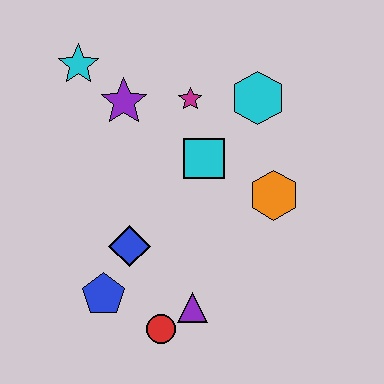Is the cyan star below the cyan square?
No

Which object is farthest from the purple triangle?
The cyan star is farthest from the purple triangle.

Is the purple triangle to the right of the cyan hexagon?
No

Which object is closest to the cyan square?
The magenta star is closest to the cyan square.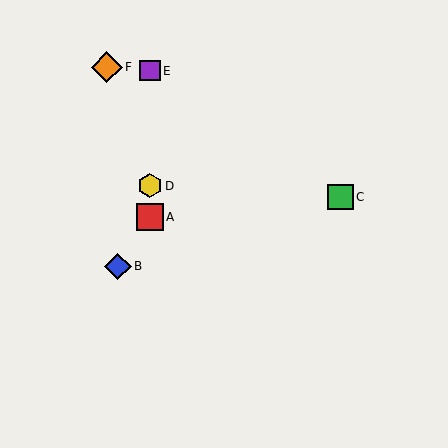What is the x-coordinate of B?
Object B is at x≈118.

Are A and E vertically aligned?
Yes, both are at x≈150.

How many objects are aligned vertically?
3 objects (A, D, E) are aligned vertically.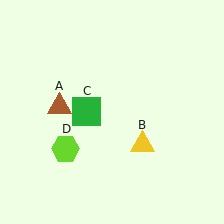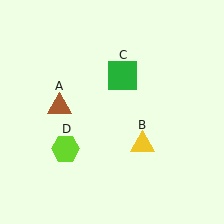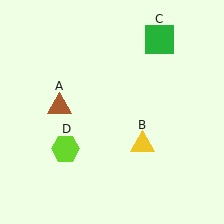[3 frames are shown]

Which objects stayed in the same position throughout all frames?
Brown triangle (object A) and yellow triangle (object B) and lime hexagon (object D) remained stationary.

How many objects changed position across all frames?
1 object changed position: green square (object C).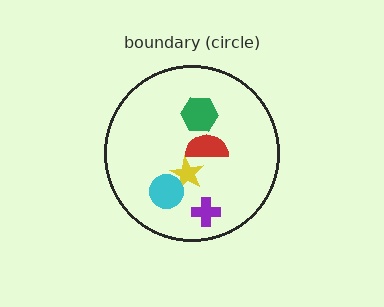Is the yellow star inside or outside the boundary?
Inside.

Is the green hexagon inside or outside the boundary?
Inside.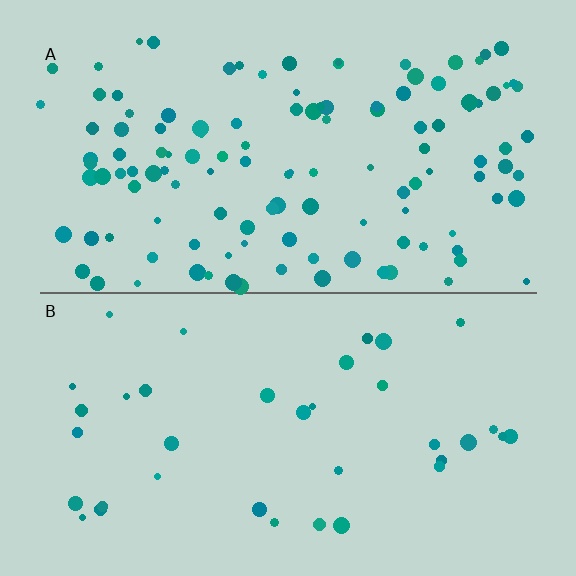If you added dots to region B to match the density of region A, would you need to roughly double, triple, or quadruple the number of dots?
Approximately triple.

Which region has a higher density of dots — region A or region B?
A (the top).